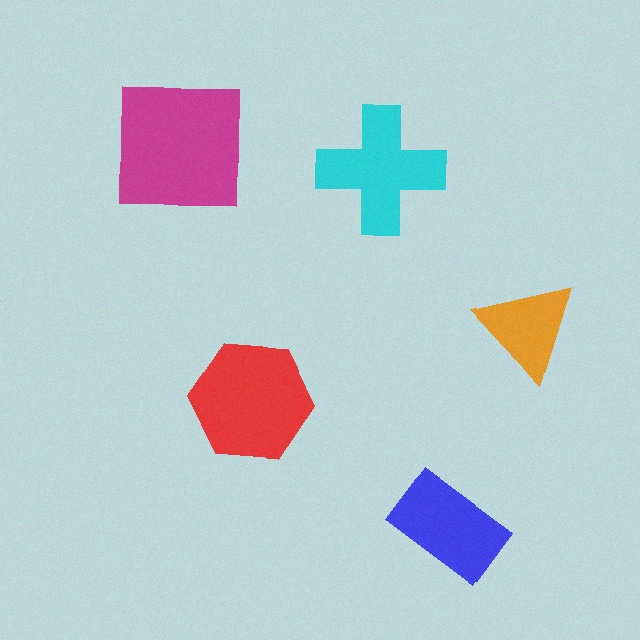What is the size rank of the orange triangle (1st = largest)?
5th.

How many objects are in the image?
There are 5 objects in the image.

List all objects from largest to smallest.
The magenta square, the red hexagon, the cyan cross, the blue rectangle, the orange triangle.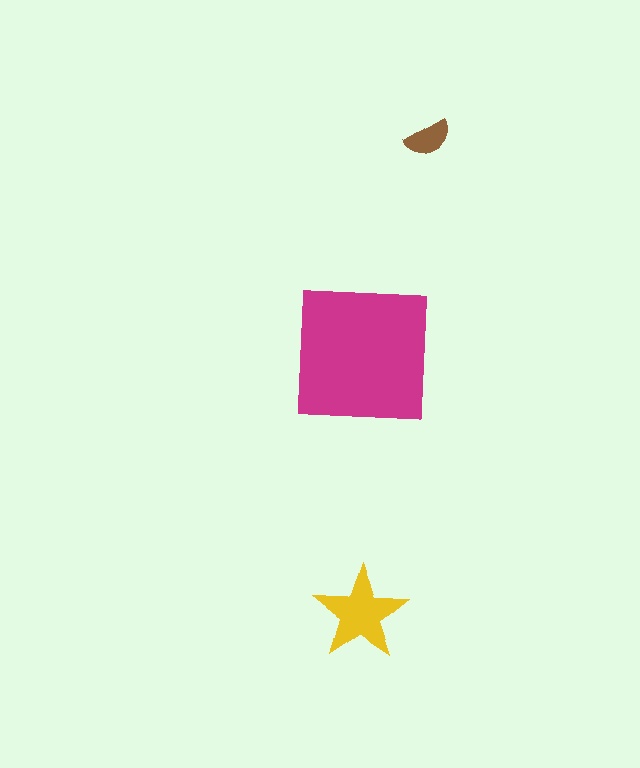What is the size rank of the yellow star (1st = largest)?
2nd.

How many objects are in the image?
There are 3 objects in the image.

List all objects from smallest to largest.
The brown semicircle, the yellow star, the magenta square.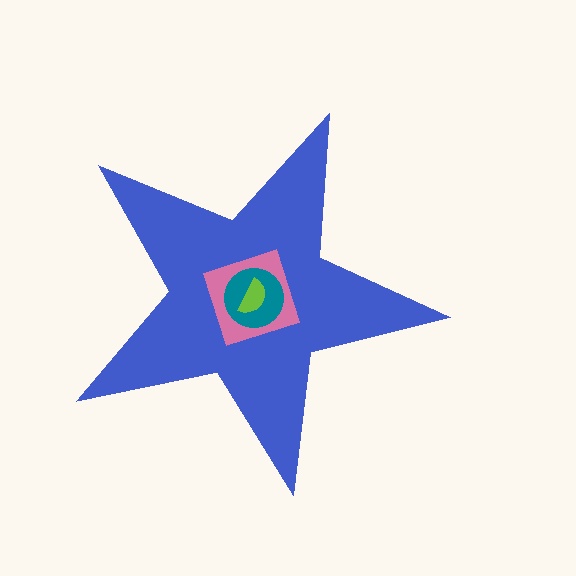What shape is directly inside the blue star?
The pink diamond.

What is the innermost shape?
The lime semicircle.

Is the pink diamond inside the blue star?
Yes.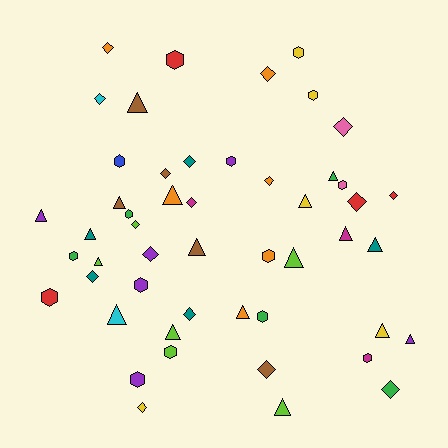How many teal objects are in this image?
There are 5 teal objects.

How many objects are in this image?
There are 50 objects.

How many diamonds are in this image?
There are 17 diamonds.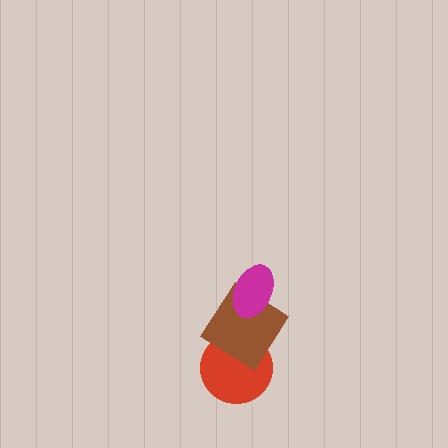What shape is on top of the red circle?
The brown diamond is on top of the red circle.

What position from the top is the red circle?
The red circle is 3rd from the top.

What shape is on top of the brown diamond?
The magenta ellipse is on top of the brown diamond.